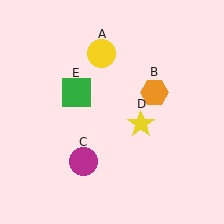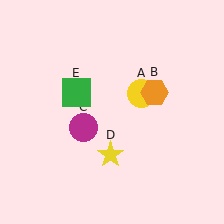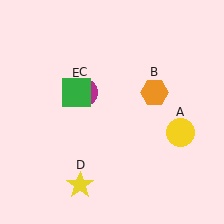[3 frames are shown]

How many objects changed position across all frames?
3 objects changed position: yellow circle (object A), magenta circle (object C), yellow star (object D).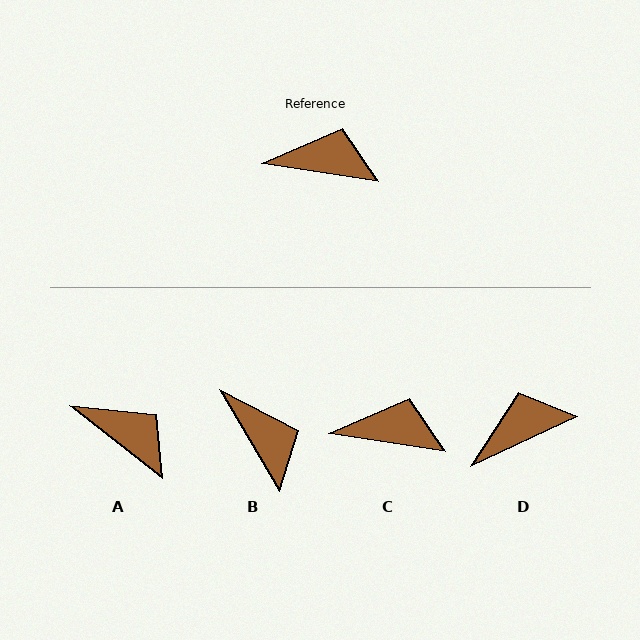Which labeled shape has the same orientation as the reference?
C.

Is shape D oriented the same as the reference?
No, it is off by about 34 degrees.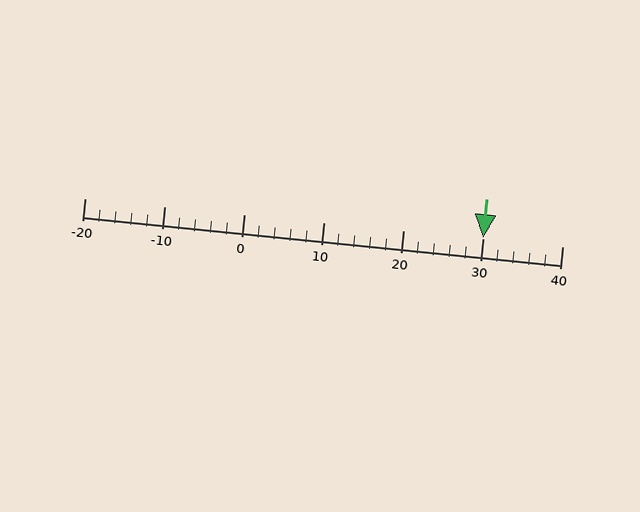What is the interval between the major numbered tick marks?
The major tick marks are spaced 10 units apart.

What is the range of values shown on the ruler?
The ruler shows values from -20 to 40.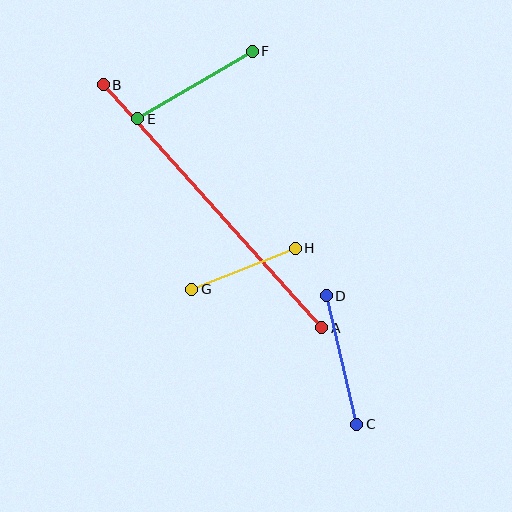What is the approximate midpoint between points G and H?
The midpoint is at approximately (243, 269) pixels.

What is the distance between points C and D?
The distance is approximately 132 pixels.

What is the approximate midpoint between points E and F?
The midpoint is at approximately (195, 85) pixels.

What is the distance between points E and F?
The distance is approximately 133 pixels.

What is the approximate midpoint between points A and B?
The midpoint is at approximately (213, 206) pixels.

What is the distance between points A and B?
The distance is approximately 327 pixels.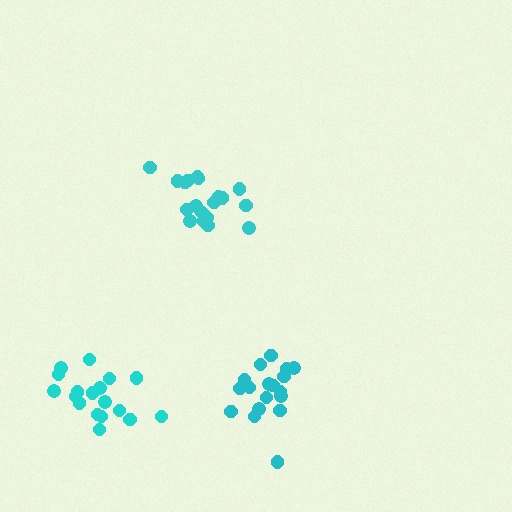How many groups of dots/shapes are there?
There are 3 groups.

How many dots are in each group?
Group 1: 19 dots, Group 2: 18 dots, Group 3: 19 dots (56 total).